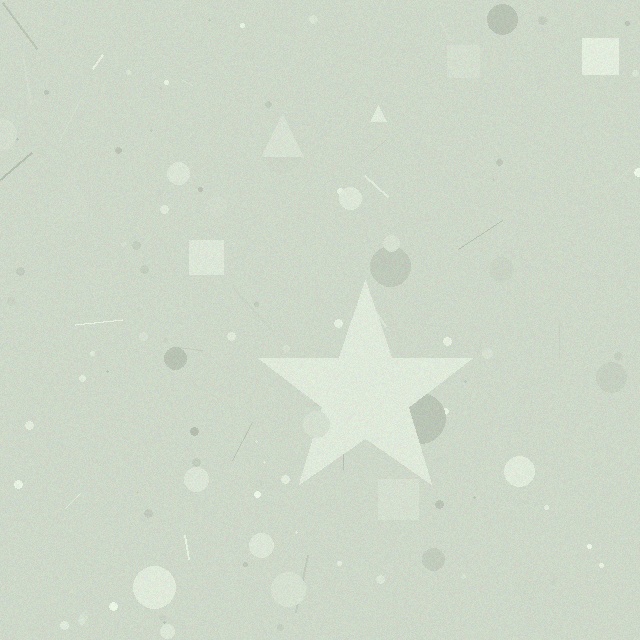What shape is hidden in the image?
A star is hidden in the image.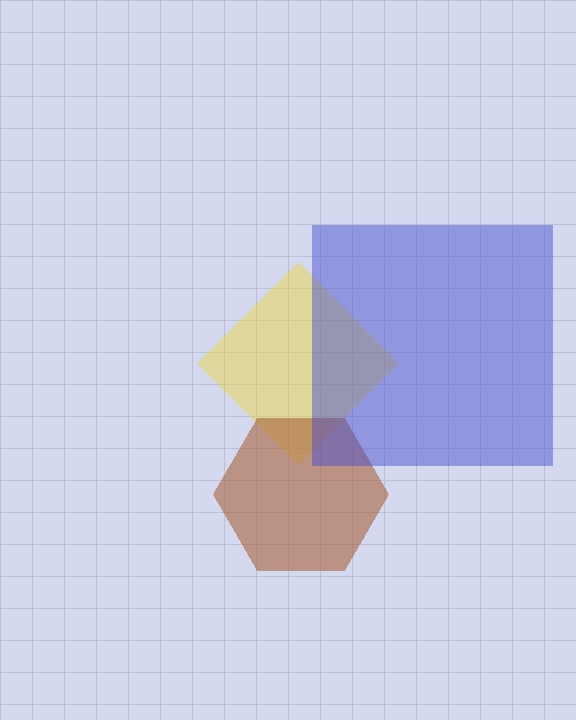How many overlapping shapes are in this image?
There are 3 overlapping shapes in the image.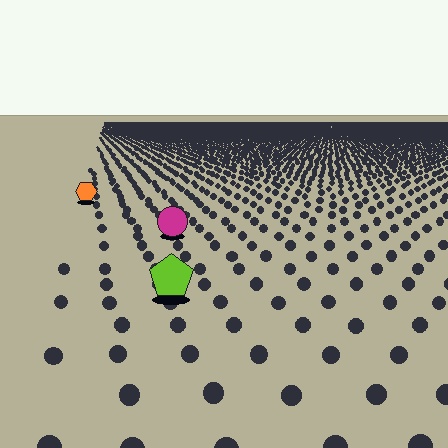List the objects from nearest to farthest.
From nearest to farthest: the lime pentagon, the magenta circle, the orange hexagon.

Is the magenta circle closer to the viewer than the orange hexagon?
Yes. The magenta circle is closer — you can tell from the texture gradient: the ground texture is coarser near it.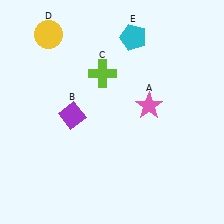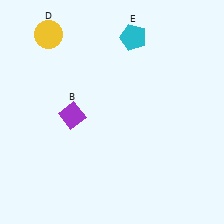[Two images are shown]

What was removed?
The pink star (A), the lime cross (C) were removed in Image 2.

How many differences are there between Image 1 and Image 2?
There are 2 differences between the two images.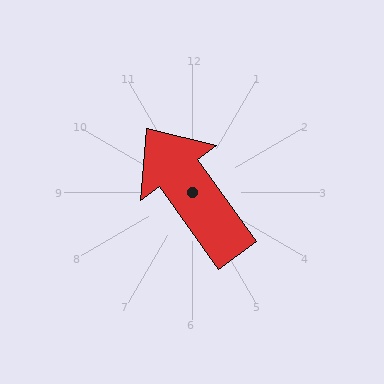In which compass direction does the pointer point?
Northwest.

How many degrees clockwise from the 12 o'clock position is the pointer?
Approximately 324 degrees.